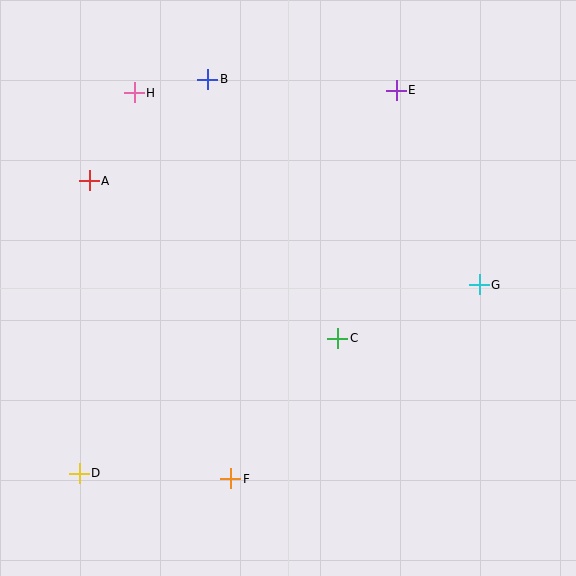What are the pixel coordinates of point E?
Point E is at (396, 90).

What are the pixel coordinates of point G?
Point G is at (479, 285).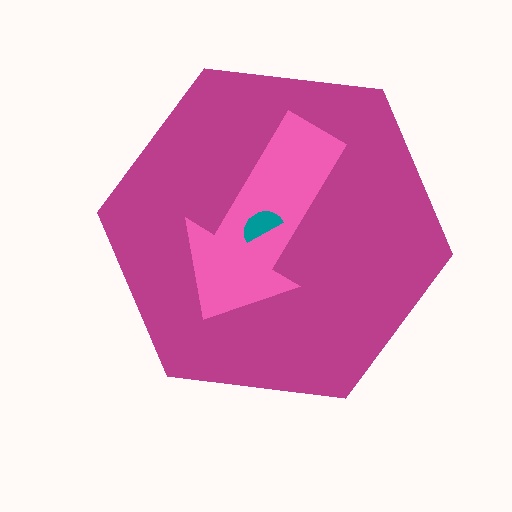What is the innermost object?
The teal semicircle.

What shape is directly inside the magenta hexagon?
The pink arrow.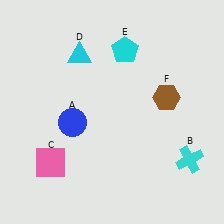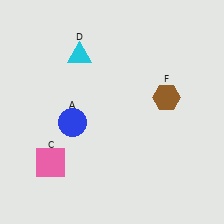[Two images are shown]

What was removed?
The cyan pentagon (E), the cyan cross (B) were removed in Image 2.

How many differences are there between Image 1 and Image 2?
There are 2 differences between the two images.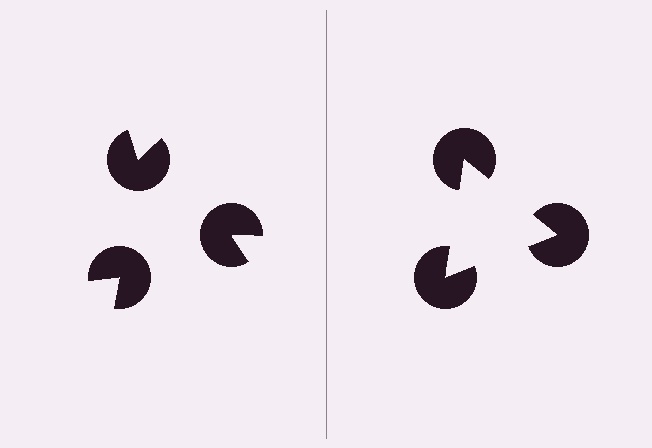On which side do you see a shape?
An illusory triangle appears on the right side. On the left side the wedge cuts are rotated, so no coherent shape forms.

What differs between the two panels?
The pac-man discs are positioned identically on both sides; only the wedge orientations differ. On the right they align to a triangle; on the left they are misaligned.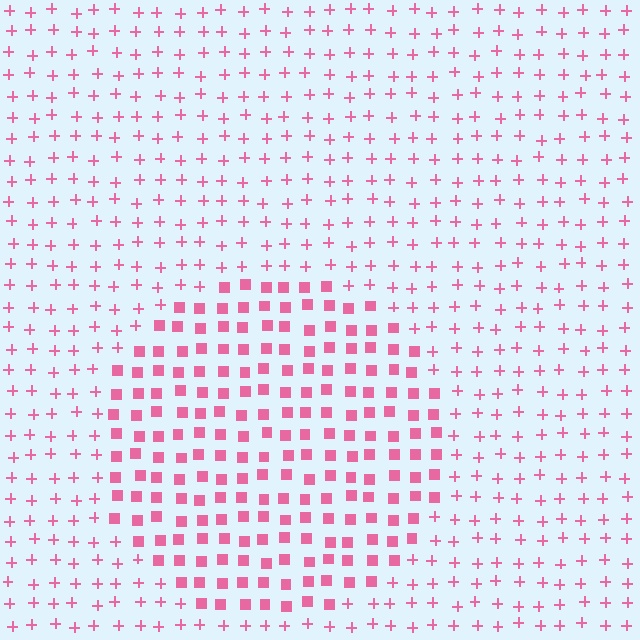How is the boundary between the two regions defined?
The boundary is defined by a change in element shape: squares inside vs. plus signs outside. All elements share the same color and spacing.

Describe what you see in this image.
The image is filled with small pink elements arranged in a uniform grid. A circle-shaped region contains squares, while the surrounding area contains plus signs. The boundary is defined purely by the change in element shape.